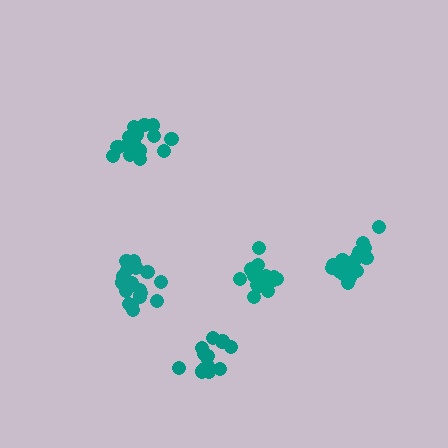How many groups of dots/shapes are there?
There are 5 groups.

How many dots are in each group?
Group 1: 18 dots, Group 2: 13 dots, Group 3: 19 dots, Group 4: 19 dots, Group 5: 19 dots (88 total).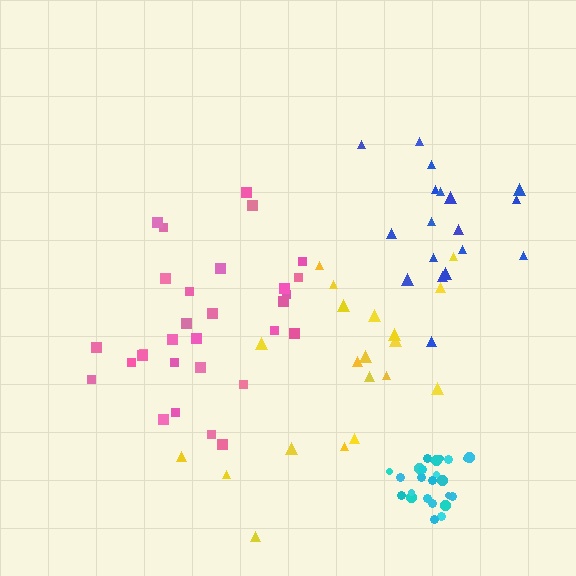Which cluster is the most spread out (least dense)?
Yellow.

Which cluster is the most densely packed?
Cyan.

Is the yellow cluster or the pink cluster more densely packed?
Pink.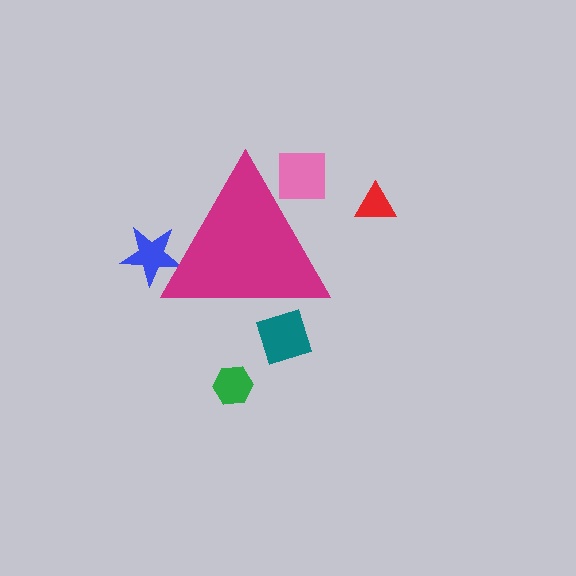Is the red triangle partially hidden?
No, the red triangle is fully visible.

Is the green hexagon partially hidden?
No, the green hexagon is fully visible.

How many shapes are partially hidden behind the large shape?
3 shapes are partially hidden.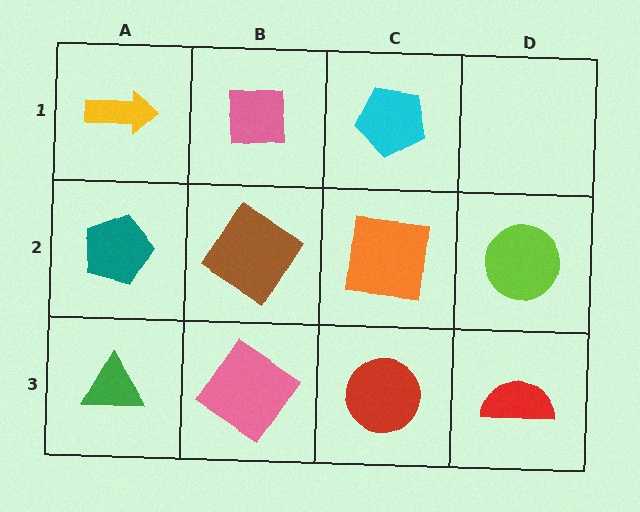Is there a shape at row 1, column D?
No, that cell is empty.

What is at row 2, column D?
A lime circle.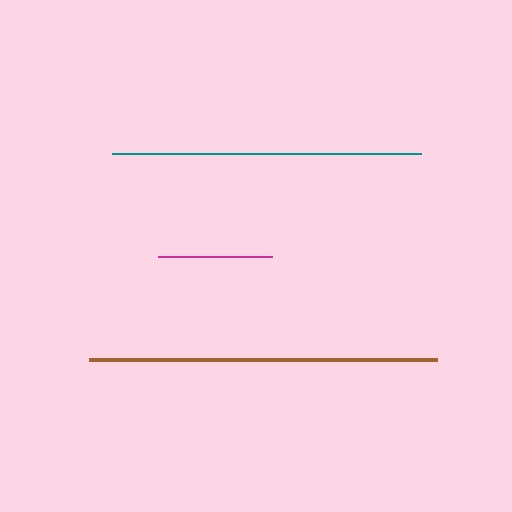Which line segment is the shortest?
The magenta line is the shortest at approximately 114 pixels.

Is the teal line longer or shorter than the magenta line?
The teal line is longer than the magenta line.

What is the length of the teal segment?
The teal segment is approximately 309 pixels long.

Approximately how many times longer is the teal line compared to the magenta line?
The teal line is approximately 2.7 times the length of the magenta line.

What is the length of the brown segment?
The brown segment is approximately 348 pixels long.